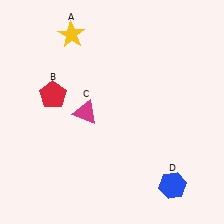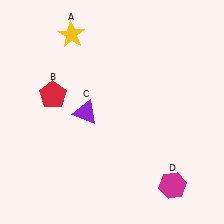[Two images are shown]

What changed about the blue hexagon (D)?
In Image 1, D is blue. In Image 2, it changed to magenta.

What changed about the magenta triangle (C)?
In Image 1, C is magenta. In Image 2, it changed to purple.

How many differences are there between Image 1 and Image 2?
There are 2 differences between the two images.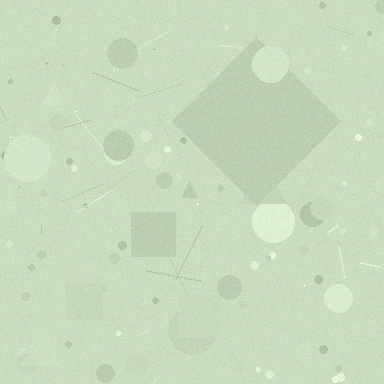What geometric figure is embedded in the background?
A diamond is embedded in the background.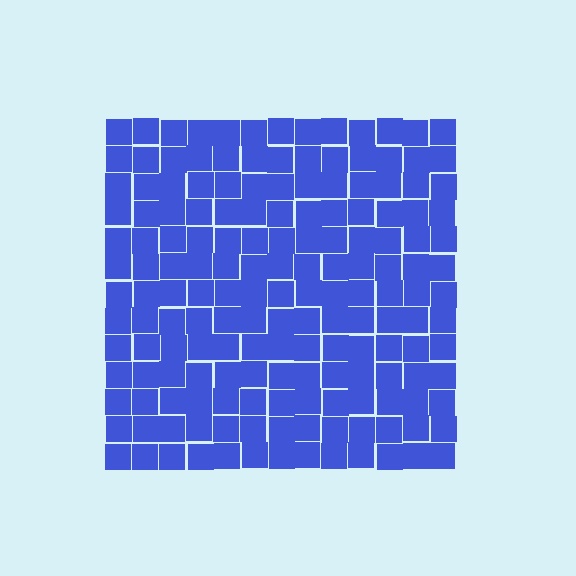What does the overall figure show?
The overall figure shows a square.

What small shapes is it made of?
It is made of small squares.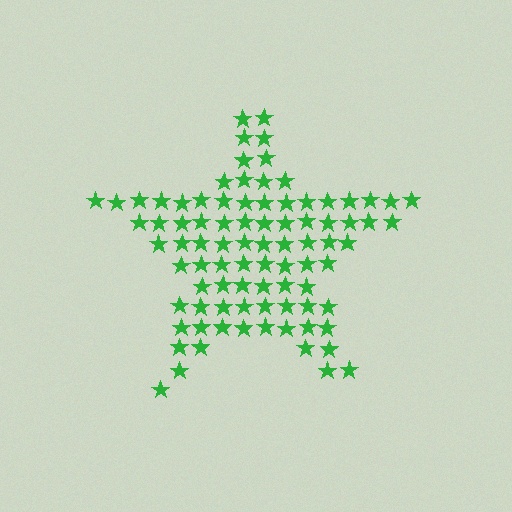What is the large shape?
The large shape is a star.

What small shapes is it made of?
It is made of small stars.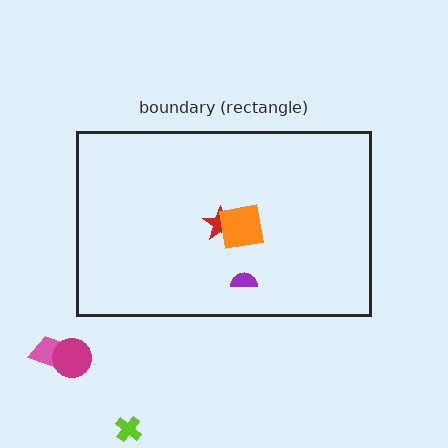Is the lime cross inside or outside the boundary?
Outside.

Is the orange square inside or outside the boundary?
Inside.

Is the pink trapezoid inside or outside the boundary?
Outside.